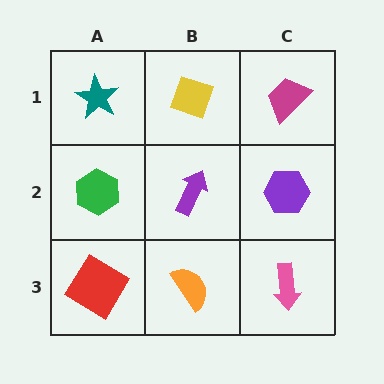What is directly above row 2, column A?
A teal star.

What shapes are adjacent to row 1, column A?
A green hexagon (row 2, column A), a yellow diamond (row 1, column B).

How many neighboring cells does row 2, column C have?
3.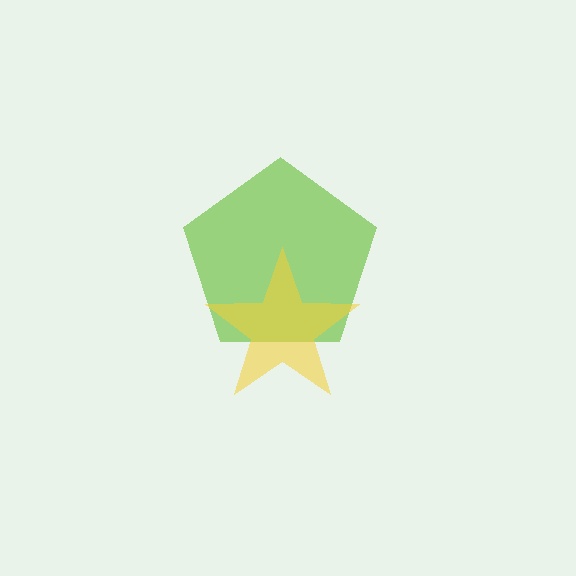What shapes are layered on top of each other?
The layered shapes are: a lime pentagon, a yellow star.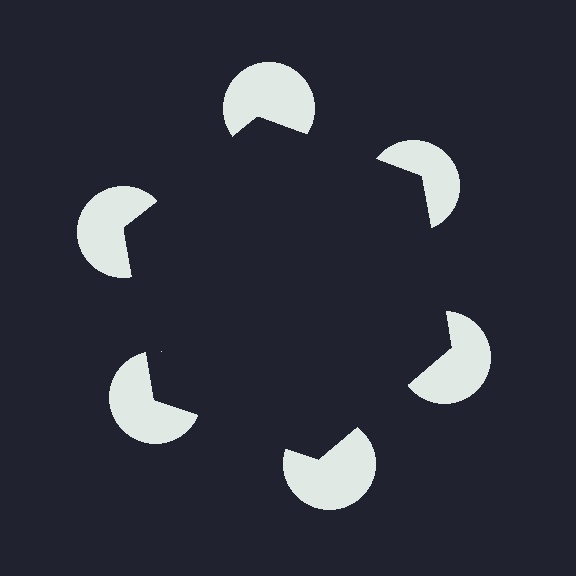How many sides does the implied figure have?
6 sides.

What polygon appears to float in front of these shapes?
An illusory hexagon — its edges are inferred from the aligned wedge cuts in the pac-man discs, not physically drawn.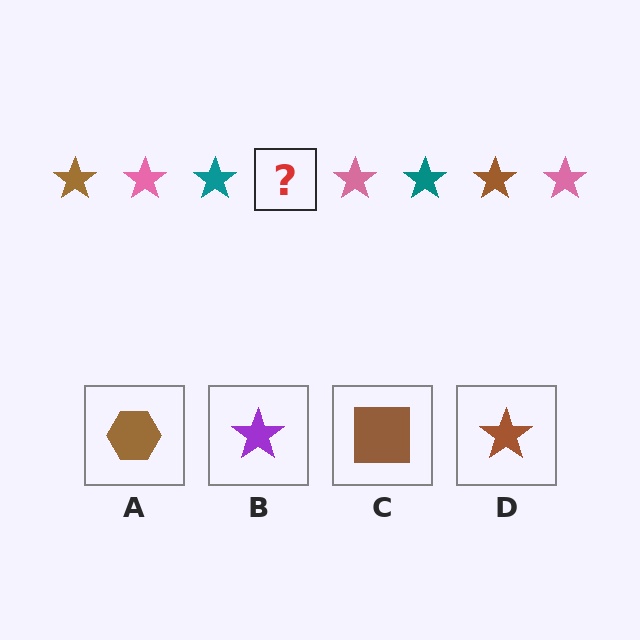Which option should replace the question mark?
Option D.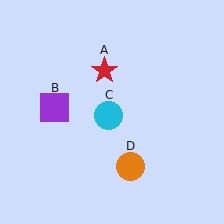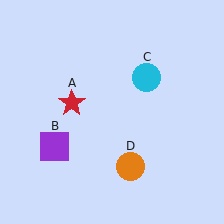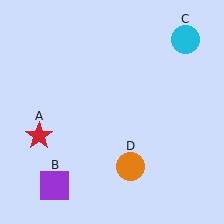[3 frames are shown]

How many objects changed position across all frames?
3 objects changed position: red star (object A), purple square (object B), cyan circle (object C).